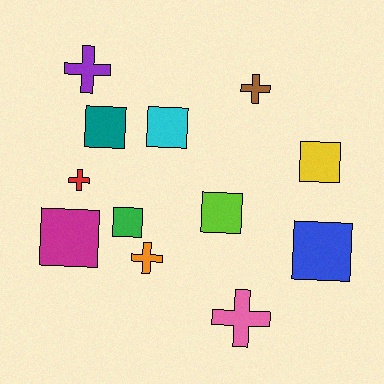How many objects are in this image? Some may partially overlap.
There are 12 objects.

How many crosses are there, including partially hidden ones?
There are 5 crosses.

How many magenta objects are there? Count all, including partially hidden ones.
There is 1 magenta object.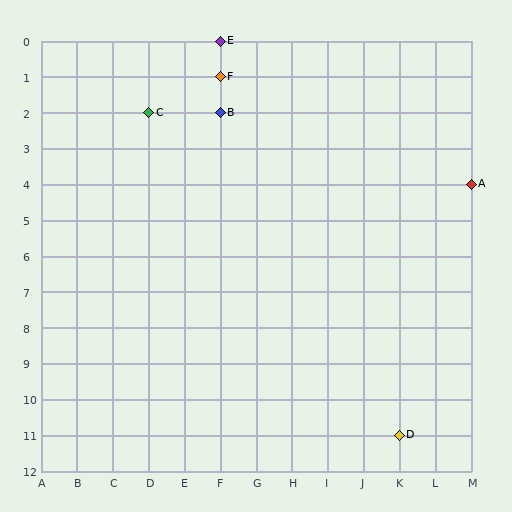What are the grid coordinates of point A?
Point A is at grid coordinates (M, 4).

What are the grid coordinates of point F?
Point F is at grid coordinates (F, 1).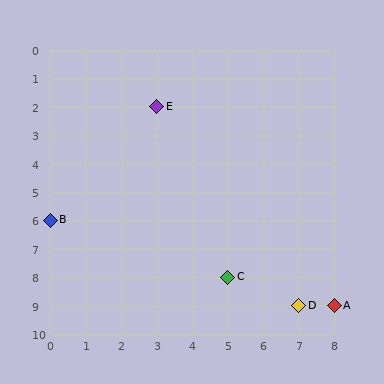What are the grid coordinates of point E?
Point E is at grid coordinates (3, 2).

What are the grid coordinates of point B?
Point B is at grid coordinates (0, 6).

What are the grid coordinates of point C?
Point C is at grid coordinates (5, 8).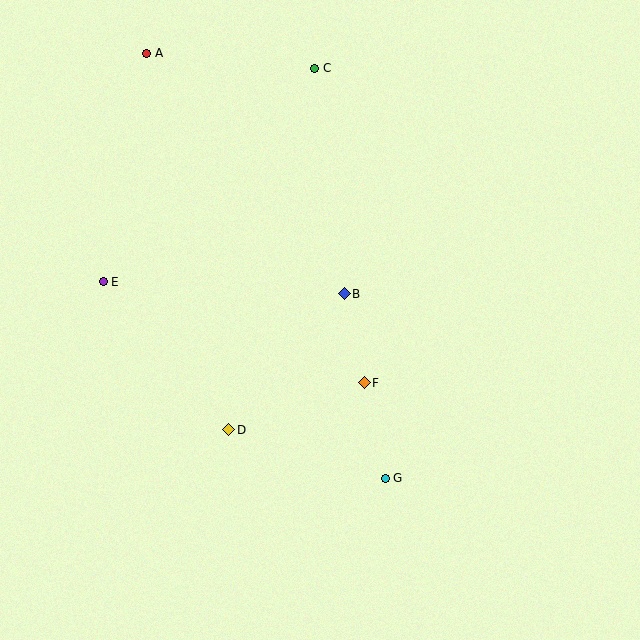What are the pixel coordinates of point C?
Point C is at (315, 68).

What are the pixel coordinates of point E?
Point E is at (103, 282).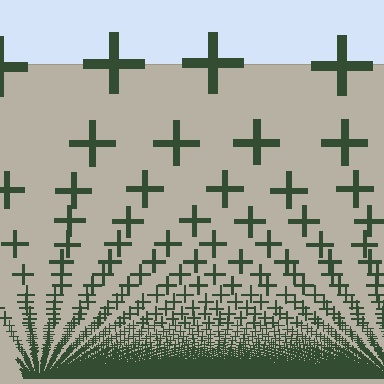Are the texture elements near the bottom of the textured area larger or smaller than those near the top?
Smaller. The gradient is inverted — elements near the bottom are smaller and denser.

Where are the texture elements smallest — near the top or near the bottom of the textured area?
Near the bottom.